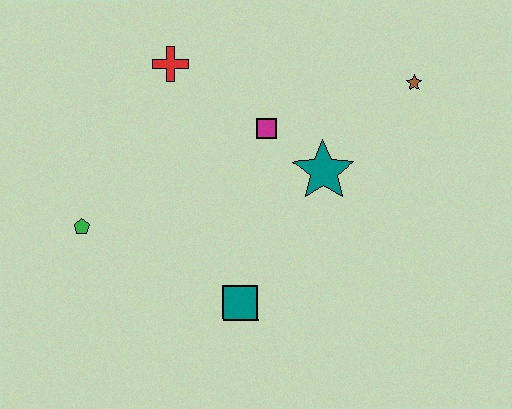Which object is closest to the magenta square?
The teal star is closest to the magenta square.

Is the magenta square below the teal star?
No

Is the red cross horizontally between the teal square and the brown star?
No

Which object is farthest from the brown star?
The green pentagon is farthest from the brown star.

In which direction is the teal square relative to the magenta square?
The teal square is below the magenta square.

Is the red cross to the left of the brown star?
Yes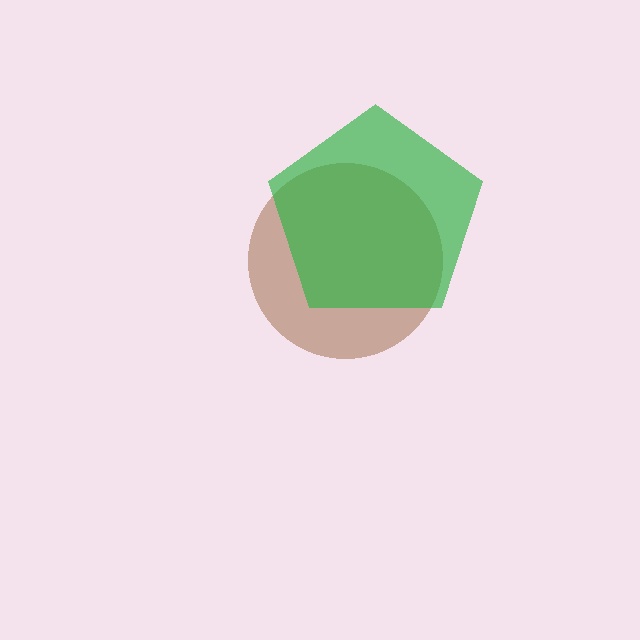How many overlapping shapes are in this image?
There are 2 overlapping shapes in the image.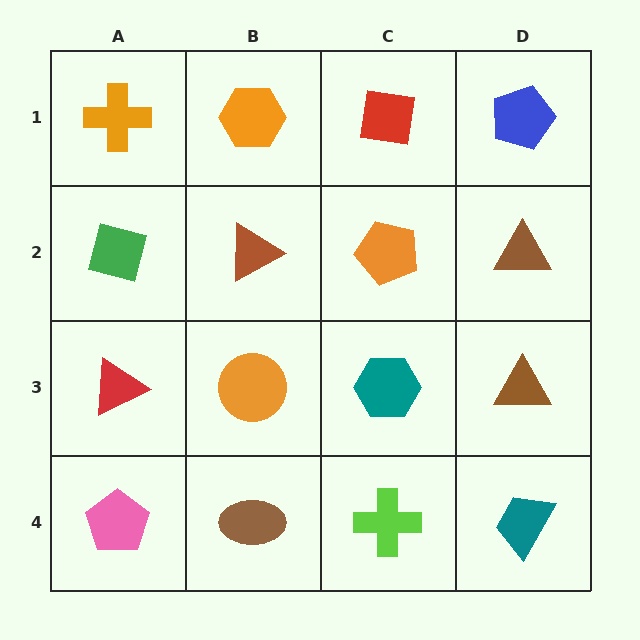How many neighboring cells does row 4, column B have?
3.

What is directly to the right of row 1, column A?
An orange hexagon.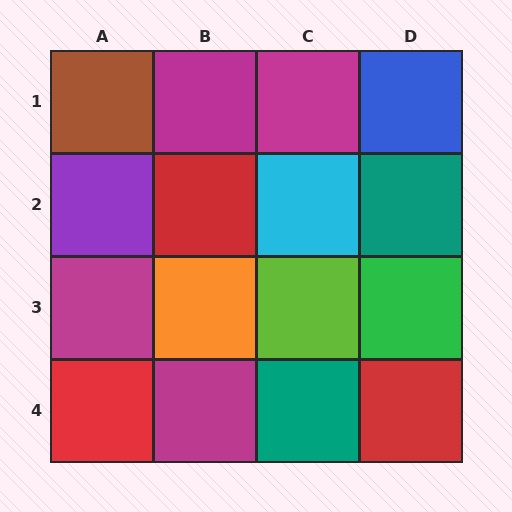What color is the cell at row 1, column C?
Magenta.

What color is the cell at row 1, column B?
Magenta.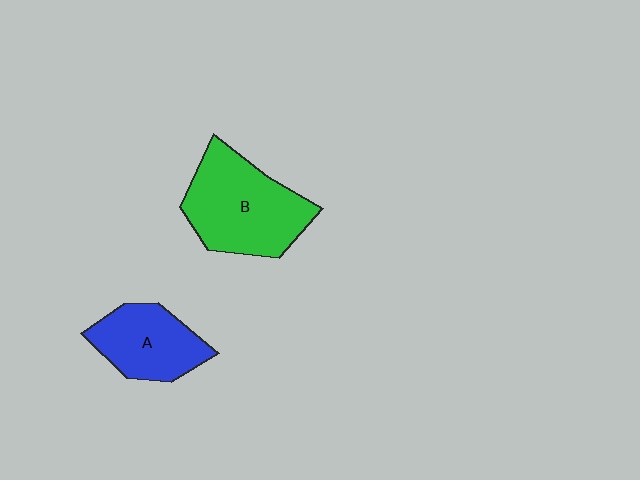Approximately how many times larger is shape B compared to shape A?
Approximately 1.5 times.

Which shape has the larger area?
Shape B (green).